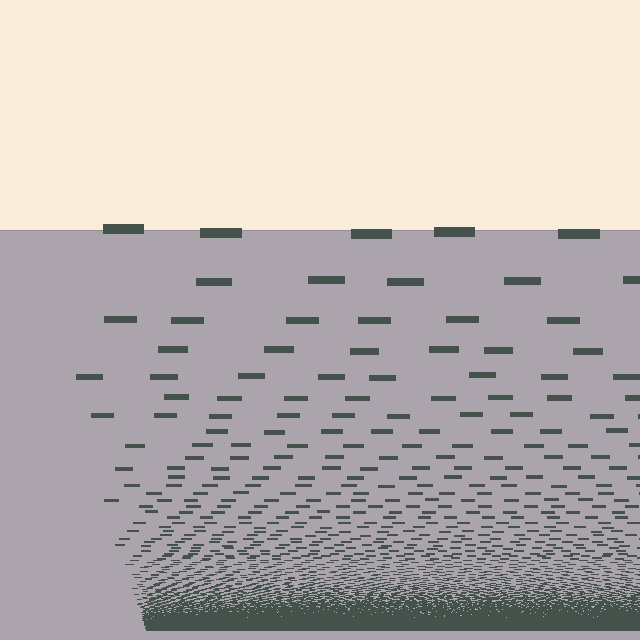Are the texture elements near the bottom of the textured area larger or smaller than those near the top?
Smaller. The gradient is inverted — elements near the bottom are smaller and denser.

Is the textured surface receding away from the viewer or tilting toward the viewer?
The surface appears to tilt toward the viewer. Texture elements get larger and sparser toward the top.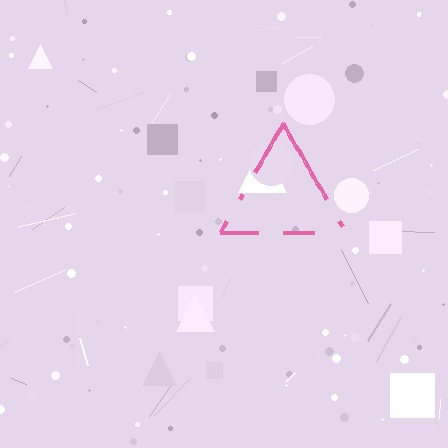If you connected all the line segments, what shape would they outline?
They would outline a triangle.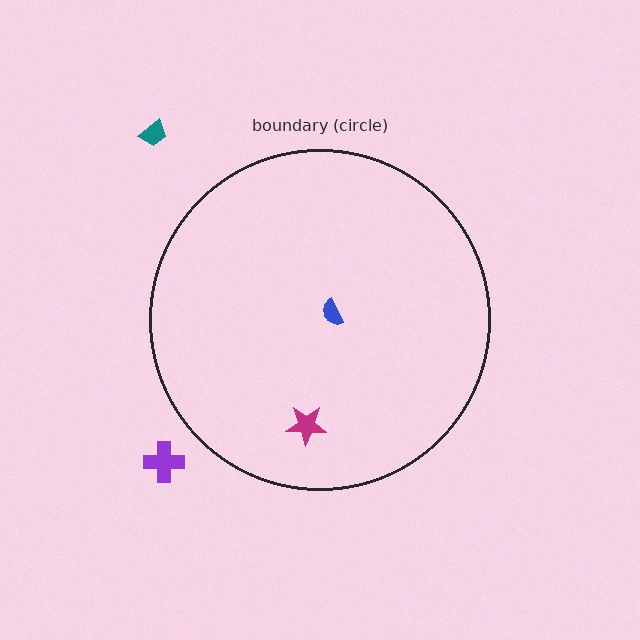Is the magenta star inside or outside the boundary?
Inside.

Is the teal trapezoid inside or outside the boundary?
Outside.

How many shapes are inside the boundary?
2 inside, 2 outside.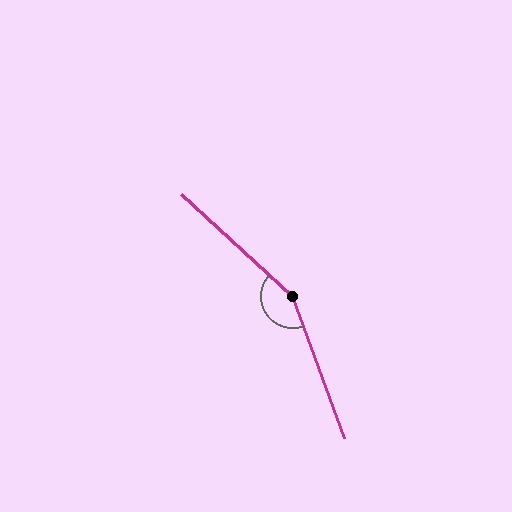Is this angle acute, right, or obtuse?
It is obtuse.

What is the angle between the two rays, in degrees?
Approximately 152 degrees.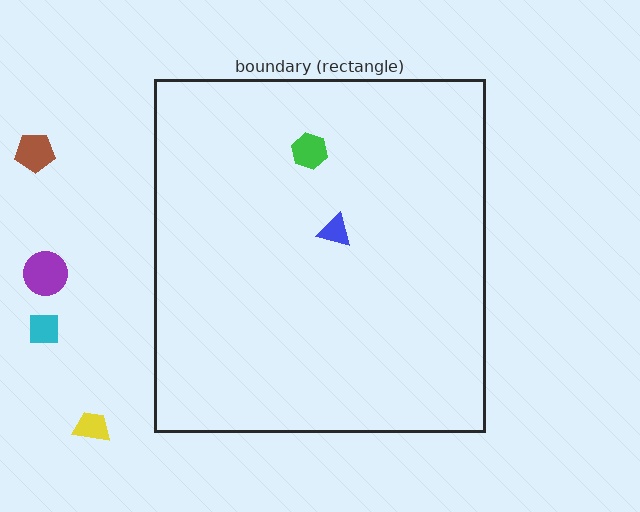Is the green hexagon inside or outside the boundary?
Inside.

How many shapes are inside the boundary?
2 inside, 4 outside.